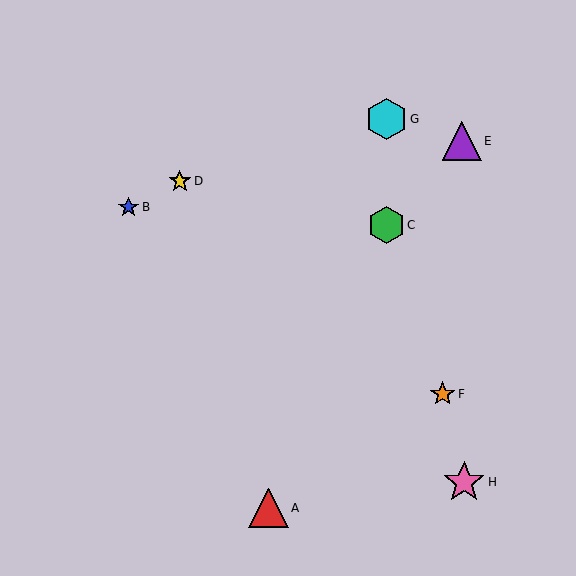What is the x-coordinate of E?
Object E is at x≈462.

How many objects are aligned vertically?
2 objects (C, G) are aligned vertically.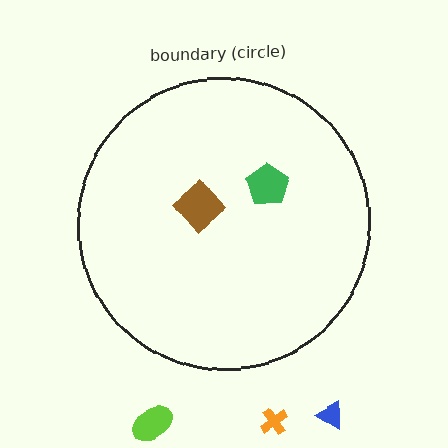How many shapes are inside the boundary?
2 inside, 3 outside.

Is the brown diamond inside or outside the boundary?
Inside.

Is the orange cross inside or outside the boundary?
Outside.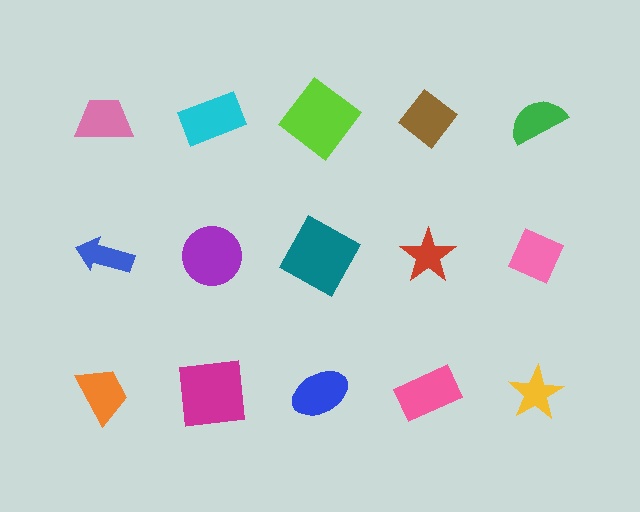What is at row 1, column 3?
A lime diamond.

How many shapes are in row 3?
5 shapes.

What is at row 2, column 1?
A blue arrow.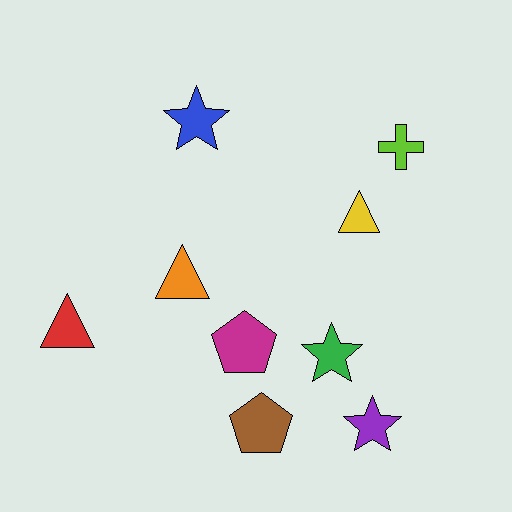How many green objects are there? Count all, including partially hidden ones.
There is 1 green object.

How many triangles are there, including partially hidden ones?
There are 3 triangles.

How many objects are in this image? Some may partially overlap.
There are 9 objects.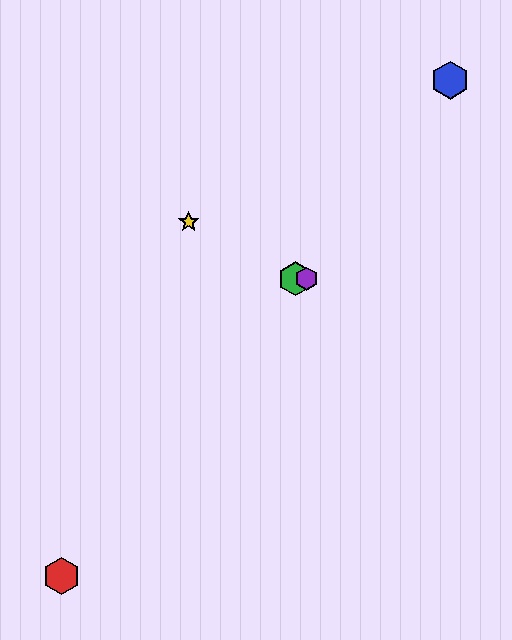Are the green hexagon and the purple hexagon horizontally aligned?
Yes, both are at y≈279.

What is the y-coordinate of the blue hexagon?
The blue hexagon is at y≈80.